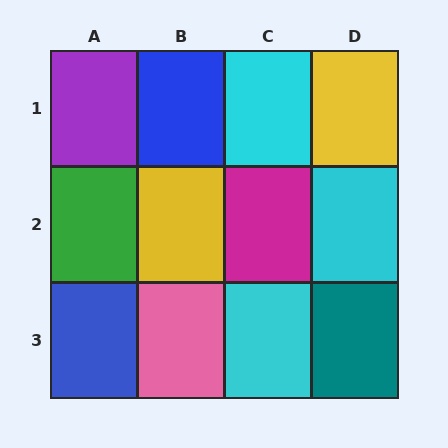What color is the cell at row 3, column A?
Blue.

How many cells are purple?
1 cell is purple.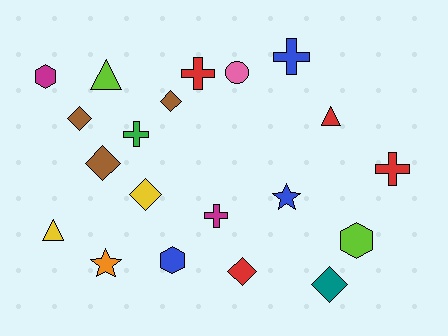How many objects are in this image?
There are 20 objects.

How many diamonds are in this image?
There are 6 diamonds.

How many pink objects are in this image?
There is 1 pink object.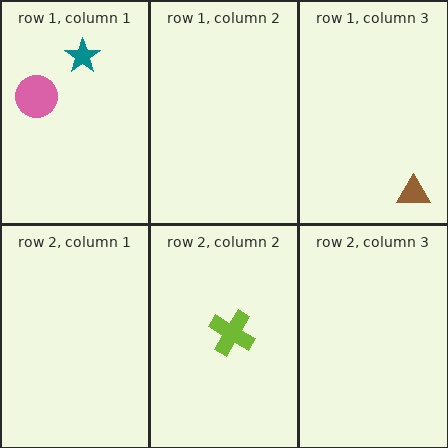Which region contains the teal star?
The row 1, column 1 region.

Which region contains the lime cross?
The row 2, column 2 region.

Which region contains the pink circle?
The row 1, column 1 region.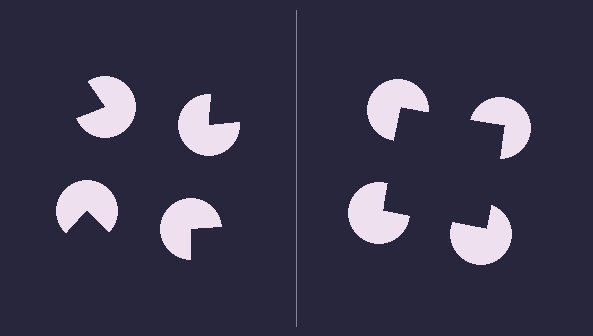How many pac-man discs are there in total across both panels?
8 — 4 on each side.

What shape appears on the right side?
An illusory square.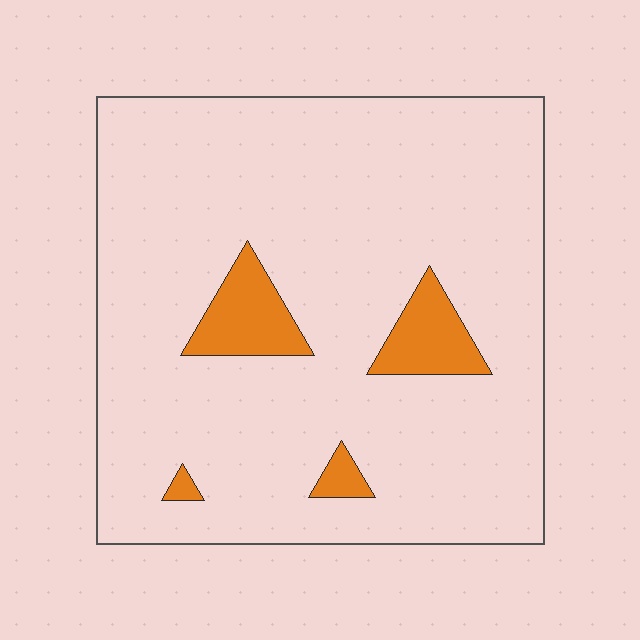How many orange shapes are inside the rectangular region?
4.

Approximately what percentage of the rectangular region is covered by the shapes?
Approximately 10%.